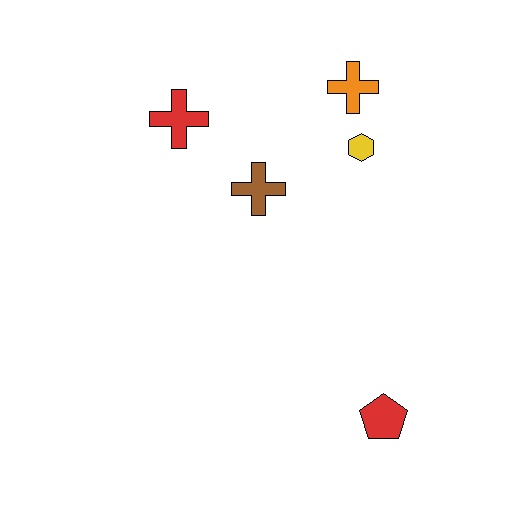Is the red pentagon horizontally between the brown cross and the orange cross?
No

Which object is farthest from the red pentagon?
The red cross is farthest from the red pentagon.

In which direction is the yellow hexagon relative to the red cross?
The yellow hexagon is to the right of the red cross.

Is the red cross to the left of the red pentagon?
Yes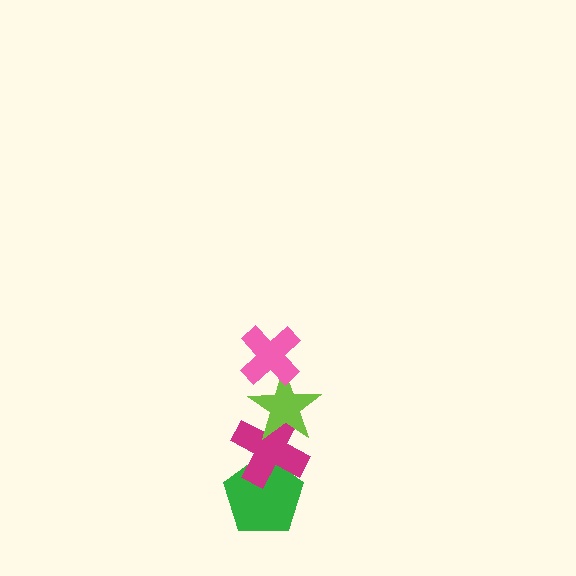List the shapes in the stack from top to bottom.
From top to bottom: the pink cross, the lime star, the magenta cross, the green pentagon.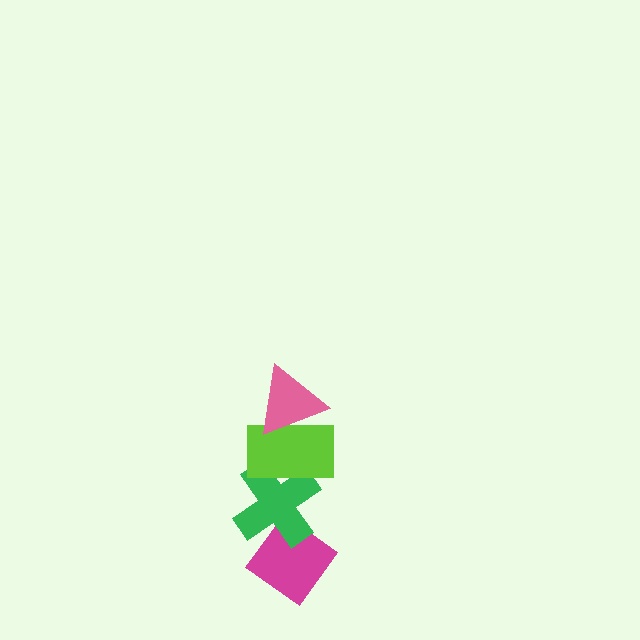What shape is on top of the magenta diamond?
The green cross is on top of the magenta diamond.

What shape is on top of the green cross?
The lime rectangle is on top of the green cross.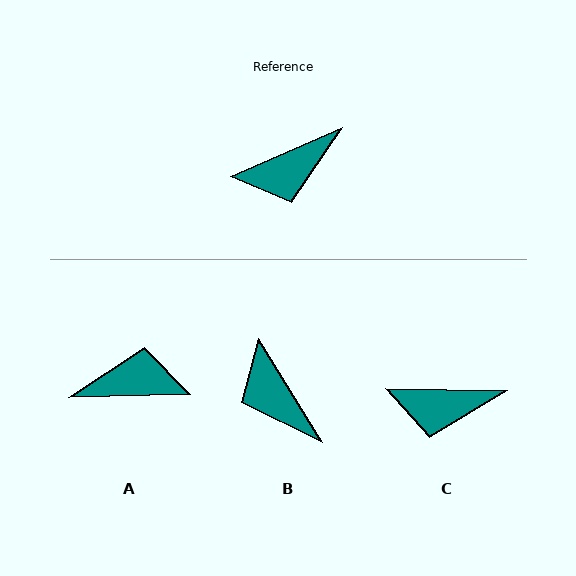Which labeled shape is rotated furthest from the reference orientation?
A, about 158 degrees away.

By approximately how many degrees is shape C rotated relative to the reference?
Approximately 25 degrees clockwise.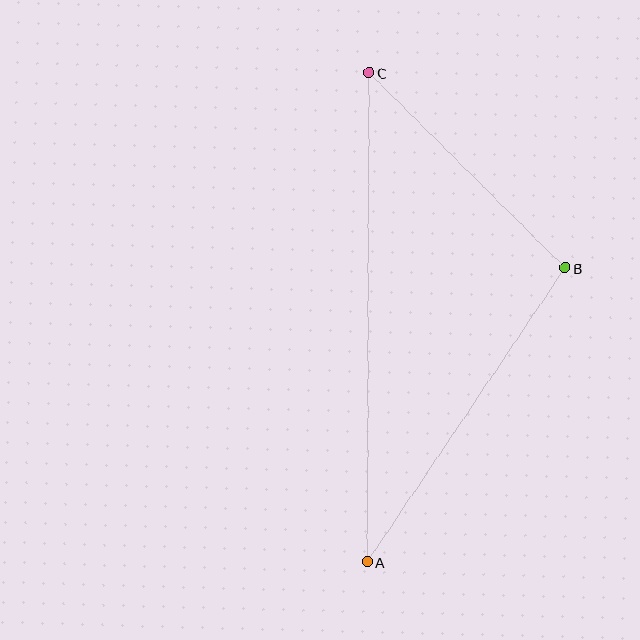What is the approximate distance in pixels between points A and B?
The distance between A and B is approximately 355 pixels.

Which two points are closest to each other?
Points B and C are closest to each other.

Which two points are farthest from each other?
Points A and C are farthest from each other.